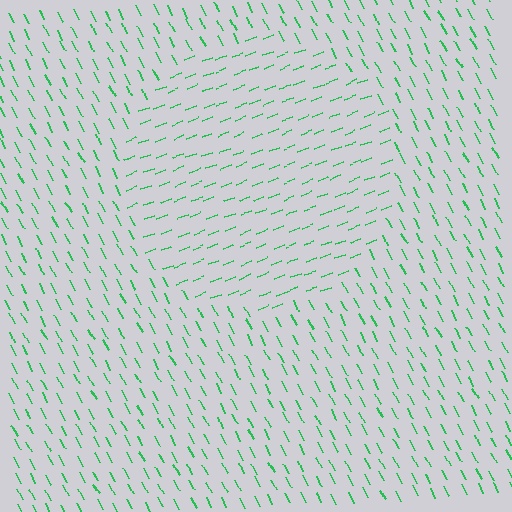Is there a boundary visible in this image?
Yes, there is a texture boundary formed by a change in line orientation.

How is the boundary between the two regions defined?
The boundary is defined purely by a change in line orientation (approximately 84 degrees difference). All lines are the same color and thickness.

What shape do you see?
I see a circle.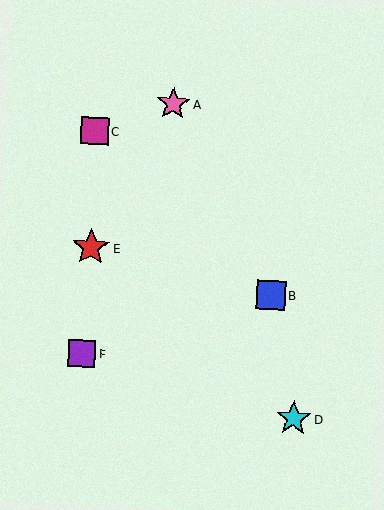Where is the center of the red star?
The center of the red star is at (91, 247).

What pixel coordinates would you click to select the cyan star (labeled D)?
Click at (293, 418) to select the cyan star D.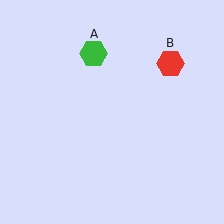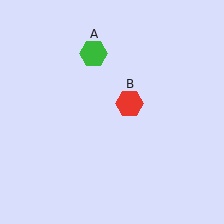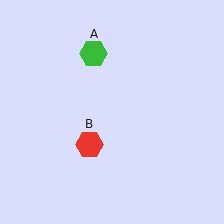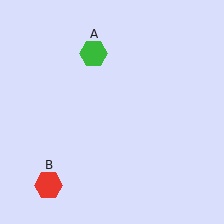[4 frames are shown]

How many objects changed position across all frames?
1 object changed position: red hexagon (object B).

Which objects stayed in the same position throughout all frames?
Green hexagon (object A) remained stationary.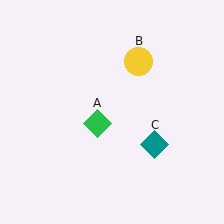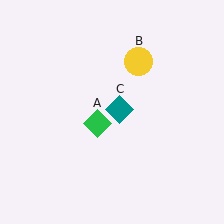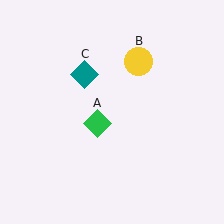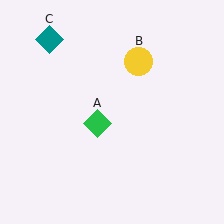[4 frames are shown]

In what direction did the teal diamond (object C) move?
The teal diamond (object C) moved up and to the left.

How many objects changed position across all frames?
1 object changed position: teal diamond (object C).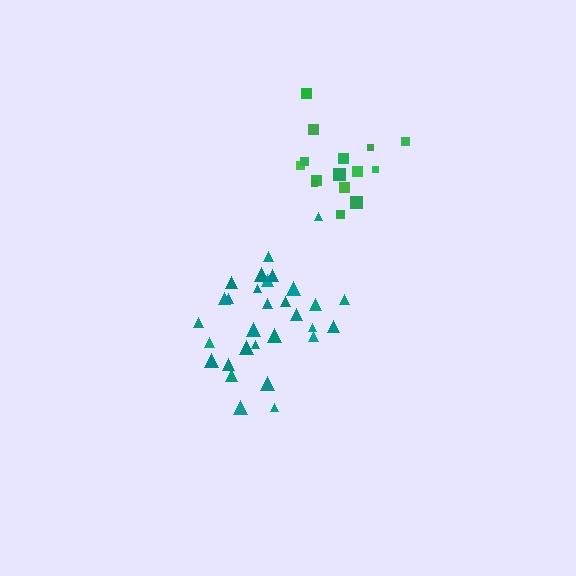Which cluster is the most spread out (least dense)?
Green.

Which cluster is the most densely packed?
Teal.